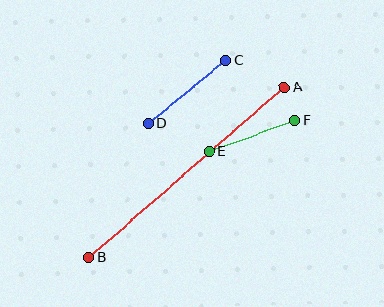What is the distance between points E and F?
The distance is approximately 91 pixels.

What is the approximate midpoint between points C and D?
The midpoint is at approximately (187, 92) pixels.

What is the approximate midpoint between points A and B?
The midpoint is at approximately (187, 172) pixels.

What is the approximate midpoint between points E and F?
The midpoint is at approximately (252, 136) pixels.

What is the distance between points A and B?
The distance is approximately 259 pixels.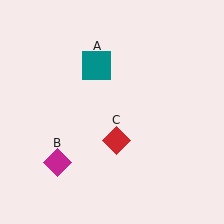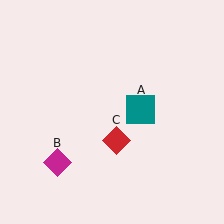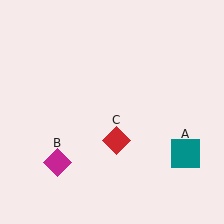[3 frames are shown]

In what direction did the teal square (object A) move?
The teal square (object A) moved down and to the right.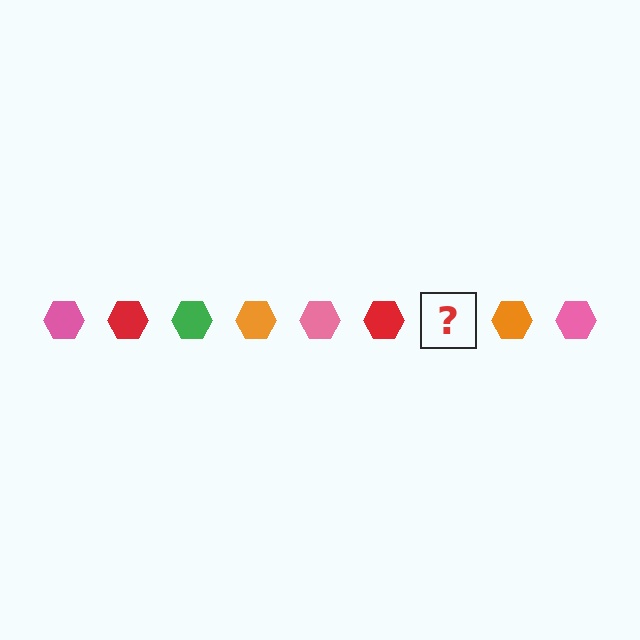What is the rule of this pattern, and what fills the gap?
The rule is that the pattern cycles through pink, red, green, orange hexagons. The gap should be filled with a green hexagon.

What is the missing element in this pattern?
The missing element is a green hexagon.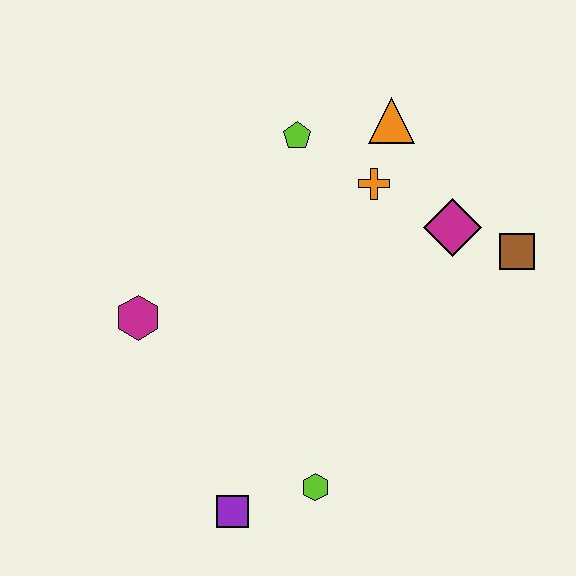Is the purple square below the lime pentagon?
Yes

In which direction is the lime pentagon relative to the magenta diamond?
The lime pentagon is to the left of the magenta diamond.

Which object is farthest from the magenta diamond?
The purple square is farthest from the magenta diamond.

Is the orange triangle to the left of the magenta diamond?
Yes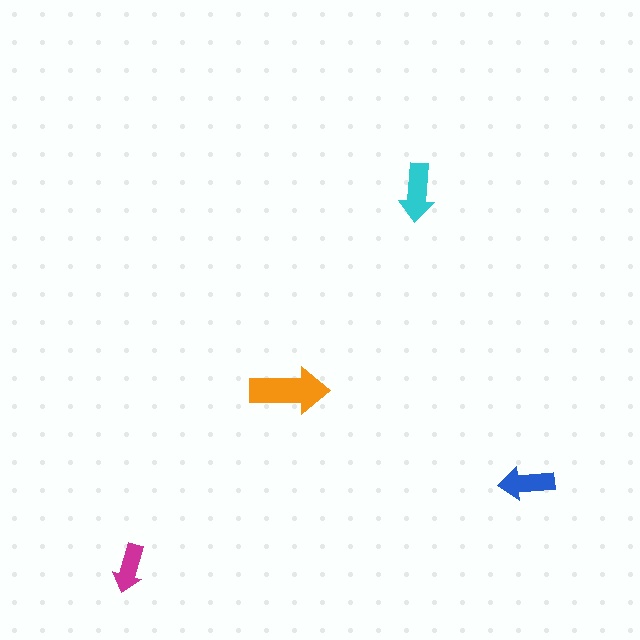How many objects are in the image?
There are 4 objects in the image.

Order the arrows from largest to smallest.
the orange one, the cyan one, the blue one, the magenta one.